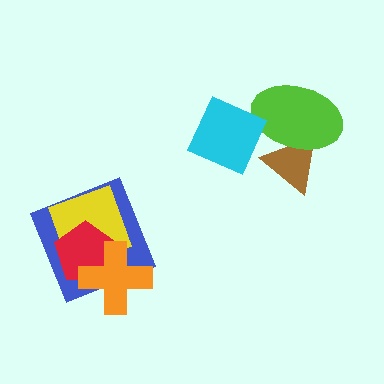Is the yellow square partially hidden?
Yes, it is partially covered by another shape.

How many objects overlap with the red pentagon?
3 objects overlap with the red pentagon.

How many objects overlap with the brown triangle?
1 object overlaps with the brown triangle.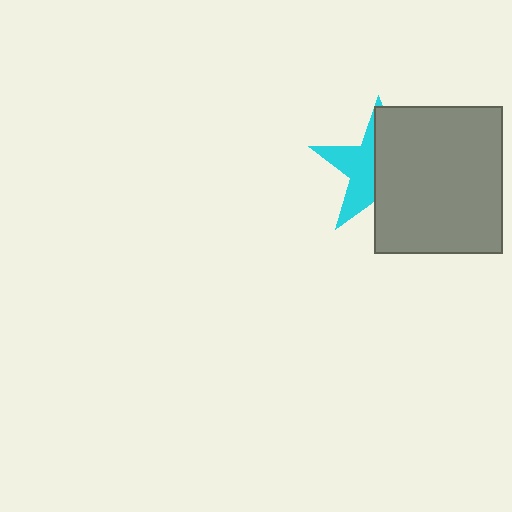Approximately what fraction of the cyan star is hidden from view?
Roughly 57% of the cyan star is hidden behind the gray rectangle.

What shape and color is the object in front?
The object in front is a gray rectangle.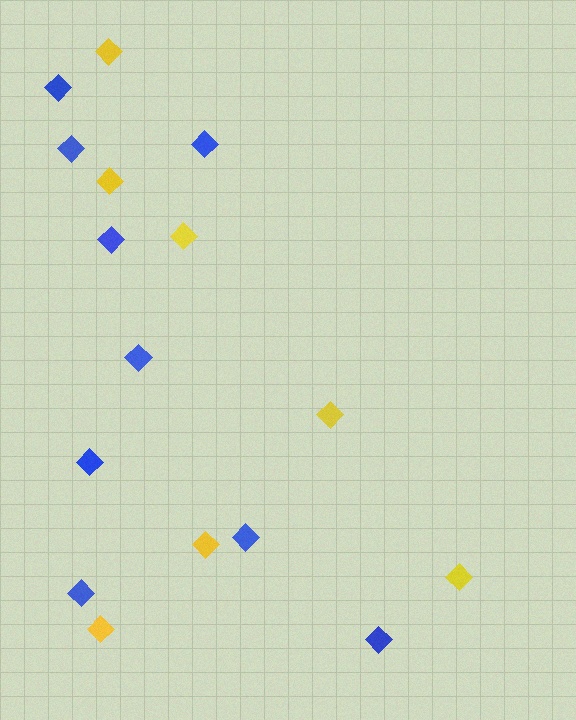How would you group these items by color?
There are 2 groups: one group of blue diamonds (9) and one group of yellow diamonds (7).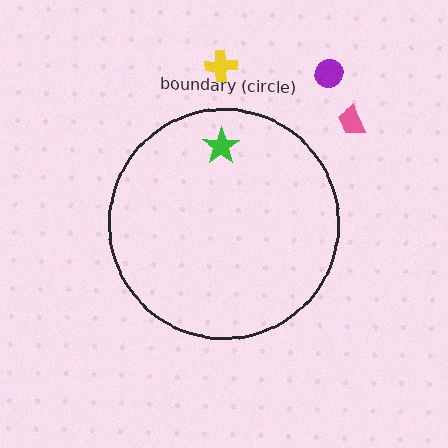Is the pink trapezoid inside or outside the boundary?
Outside.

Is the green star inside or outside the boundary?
Inside.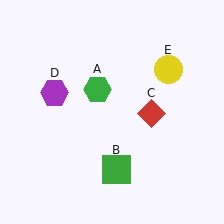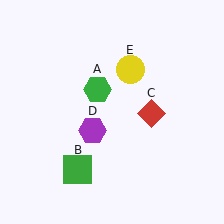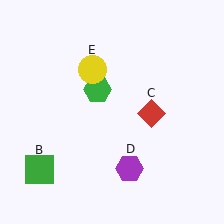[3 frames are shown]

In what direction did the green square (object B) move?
The green square (object B) moved left.